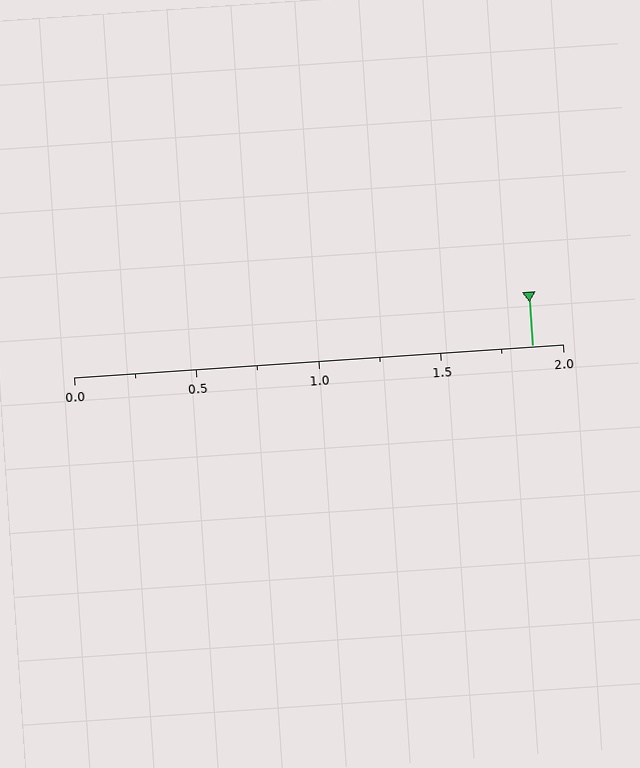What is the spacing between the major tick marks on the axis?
The major ticks are spaced 0.5 apart.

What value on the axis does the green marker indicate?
The marker indicates approximately 1.88.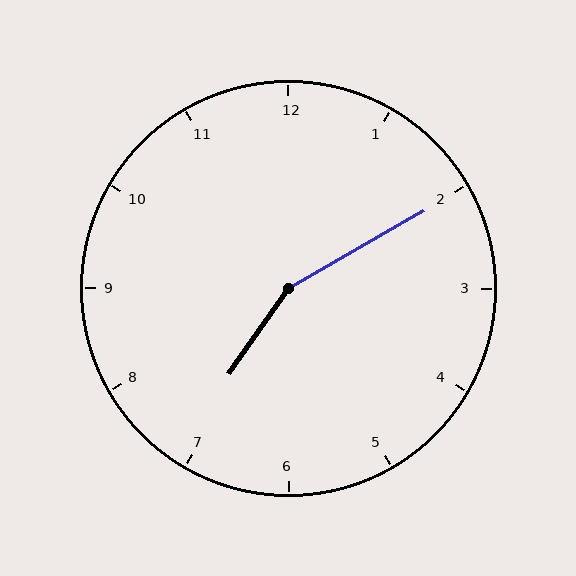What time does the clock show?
7:10.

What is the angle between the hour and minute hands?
Approximately 155 degrees.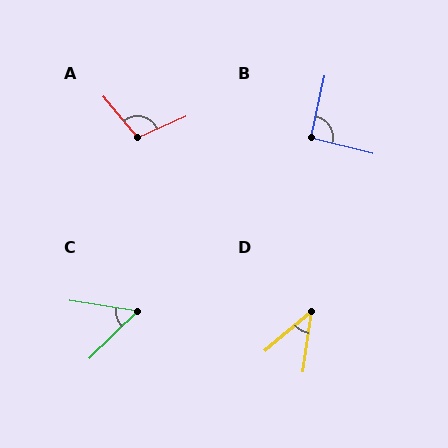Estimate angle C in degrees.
Approximately 54 degrees.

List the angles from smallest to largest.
D (41°), C (54°), B (92°), A (106°).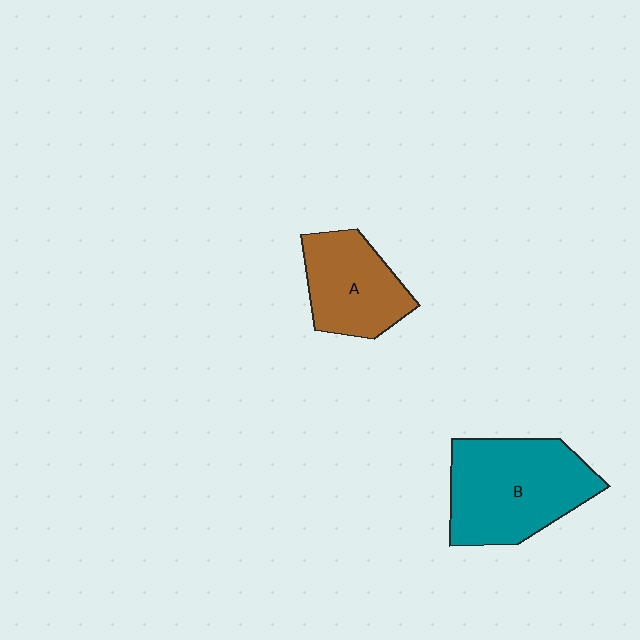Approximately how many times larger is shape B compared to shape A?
Approximately 1.5 times.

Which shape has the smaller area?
Shape A (brown).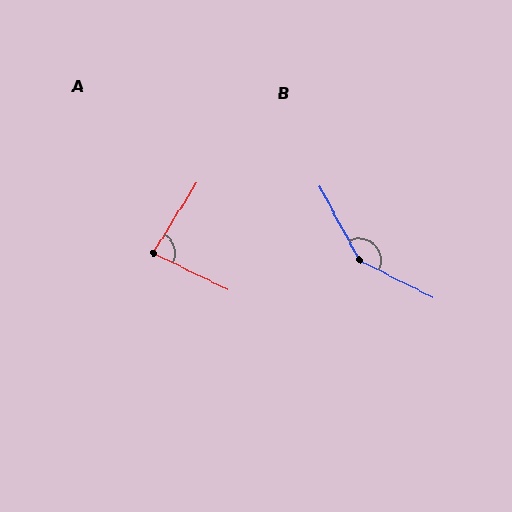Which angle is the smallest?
A, at approximately 84 degrees.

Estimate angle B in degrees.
Approximately 145 degrees.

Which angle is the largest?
B, at approximately 145 degrees.